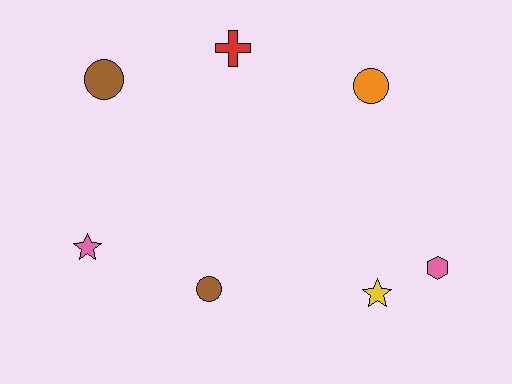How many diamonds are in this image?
There are no diamonds.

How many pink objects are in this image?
There are 2 pink objects.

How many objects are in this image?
There are 7 objects.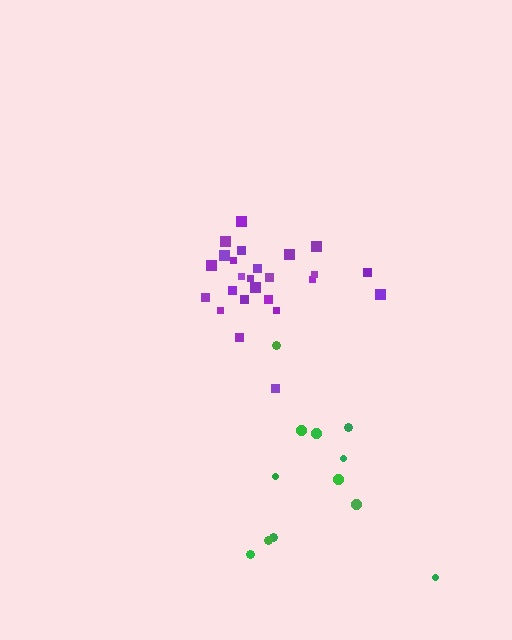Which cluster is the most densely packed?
Purple.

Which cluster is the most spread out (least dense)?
Green.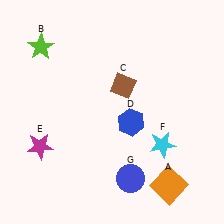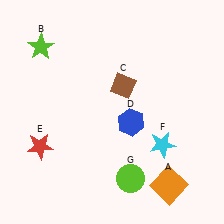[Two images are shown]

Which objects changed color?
E changed from magenta to red. G changed from blue to lime.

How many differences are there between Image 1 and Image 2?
There are 2 differences between the two images.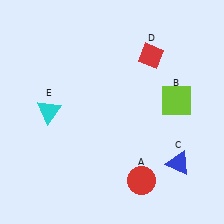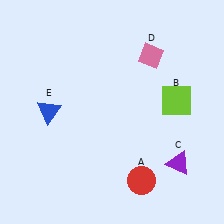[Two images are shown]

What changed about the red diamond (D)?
In Image 1, D is red. In Image 2, it changed to pink.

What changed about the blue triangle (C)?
In Image 1, C is blue. In Image 2, it changed to purple.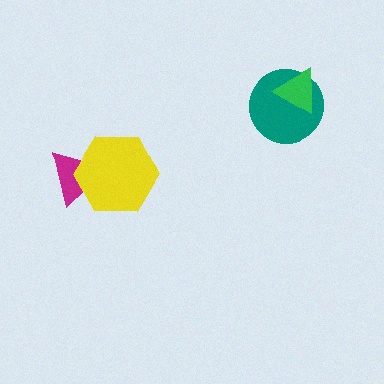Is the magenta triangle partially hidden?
Yes, it is partially covered by another shape.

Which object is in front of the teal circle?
The green triangle is in front of the teal circle.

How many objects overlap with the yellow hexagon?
1 object overlaps with the yellow hexagon.